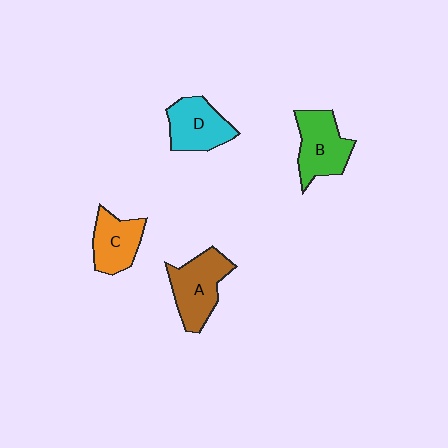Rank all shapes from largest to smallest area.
From largest to smallest: A (brown), B (green), D (cyan), C (orange).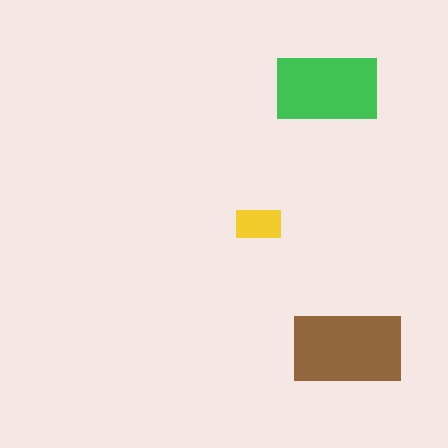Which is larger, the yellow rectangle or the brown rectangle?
The brown one.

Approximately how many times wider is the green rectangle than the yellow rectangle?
About 2.5 times wider.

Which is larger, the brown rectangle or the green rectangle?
The brown one.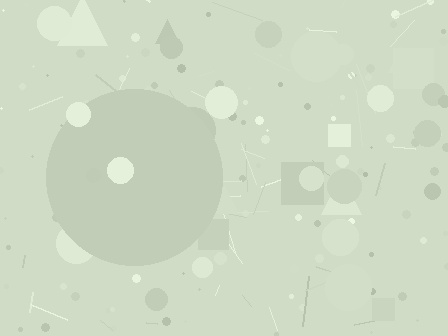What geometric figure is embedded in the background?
A circle is embedded in the background.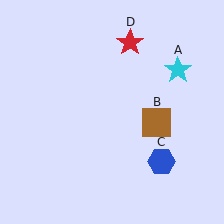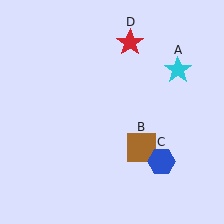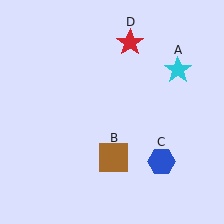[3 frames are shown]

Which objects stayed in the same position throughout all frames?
Cyan star (object A) and blue hexagon (object C) and red star (object D) remained stationary.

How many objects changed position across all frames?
1 object changed position: brown square (object B).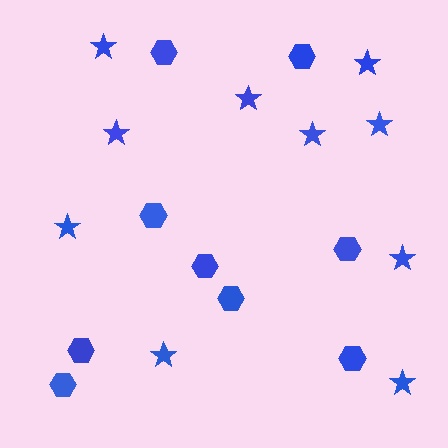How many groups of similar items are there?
There are 2 groups: one group of hexagons (9) and one group of stars (10).